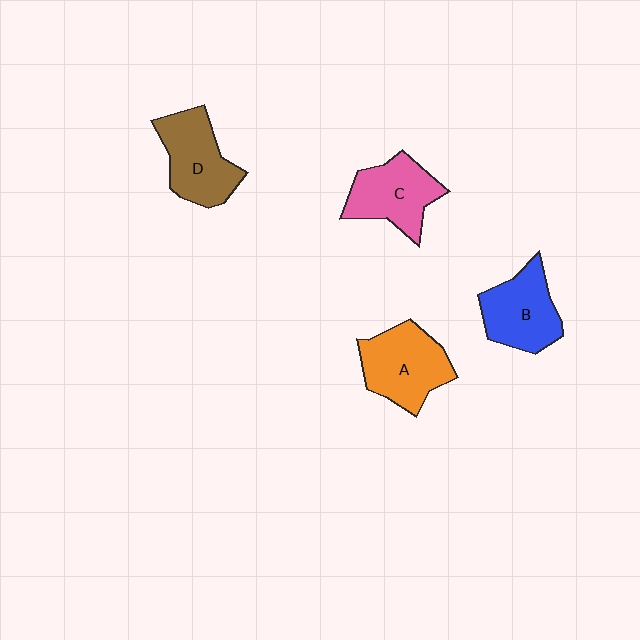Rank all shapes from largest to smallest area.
From largest to smallest: A (orange), D (brown), B (blue), C (pink).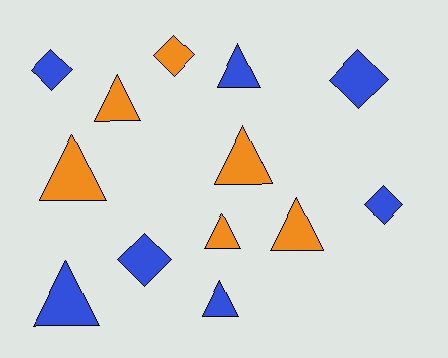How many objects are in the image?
There are 13 objects.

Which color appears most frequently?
Blue, with 7 objects.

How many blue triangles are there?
There are 3 blue triangles.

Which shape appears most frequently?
Triangle, with 8 objects.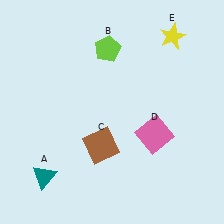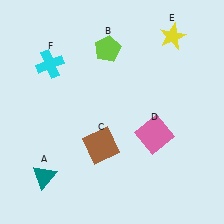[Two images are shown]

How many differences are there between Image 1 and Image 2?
There is 1 difference between the two images.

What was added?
A cyan cross (F) was added in Image 2.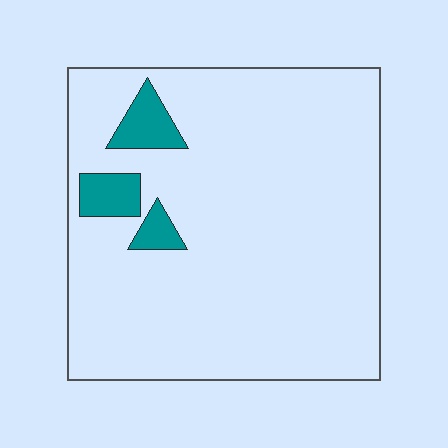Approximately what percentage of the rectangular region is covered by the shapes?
Approximately 10%.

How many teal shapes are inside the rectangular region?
3.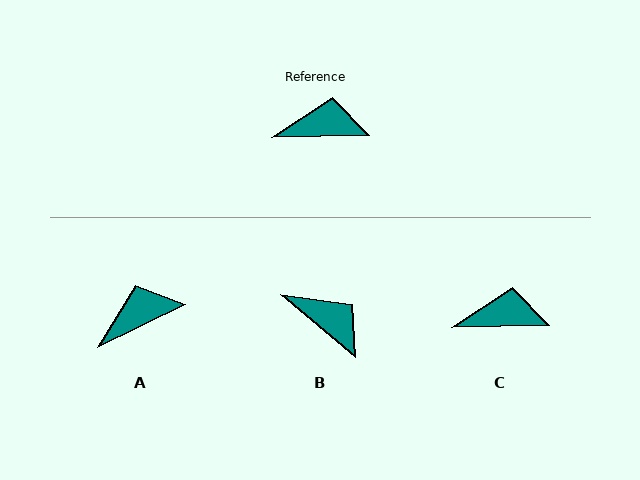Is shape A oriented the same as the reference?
No, it is off by about 25 degrees.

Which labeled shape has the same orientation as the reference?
C.